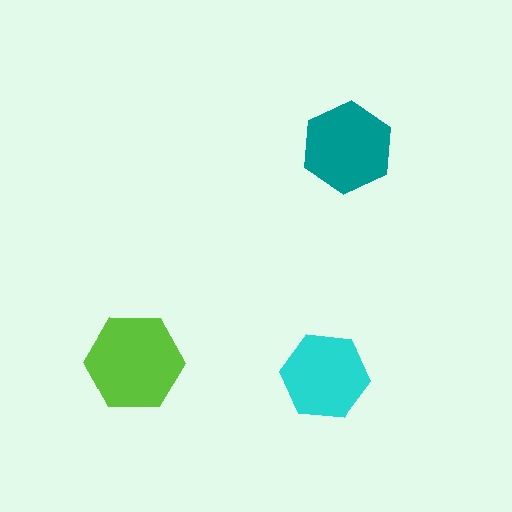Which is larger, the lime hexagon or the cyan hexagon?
The lime one.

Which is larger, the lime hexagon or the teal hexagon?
The lime one.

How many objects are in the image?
There are 3 objects in the image.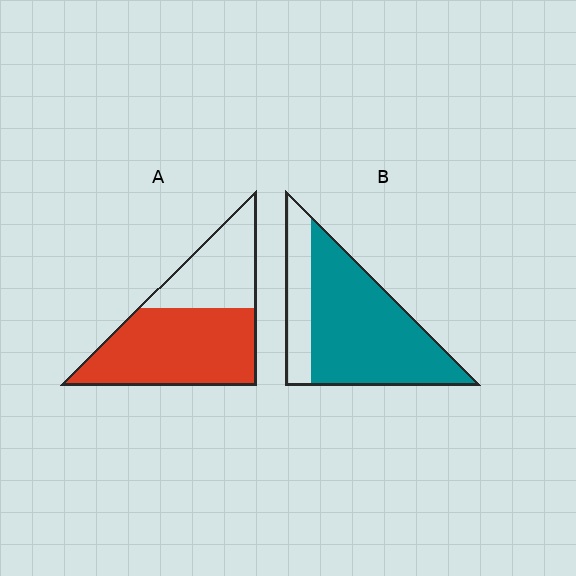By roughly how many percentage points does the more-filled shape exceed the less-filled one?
By roughly 10 percentage points (B over A).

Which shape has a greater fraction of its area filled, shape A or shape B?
Shape B.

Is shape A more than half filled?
Yes.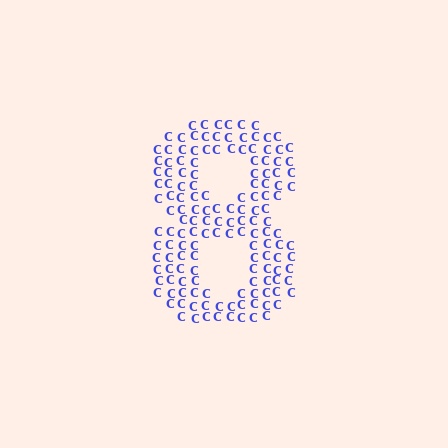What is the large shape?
The large shape is the digit 8.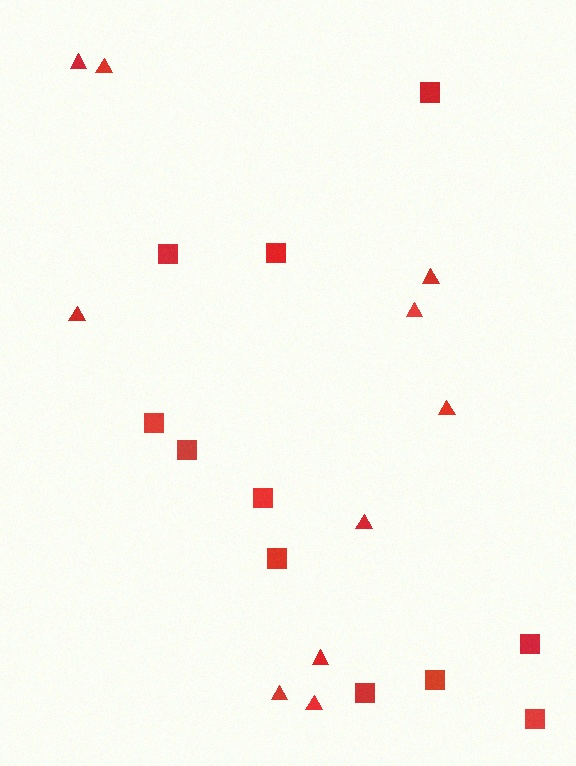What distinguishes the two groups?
There are 2 groups: one group of squares (11) and one group of triangles (10).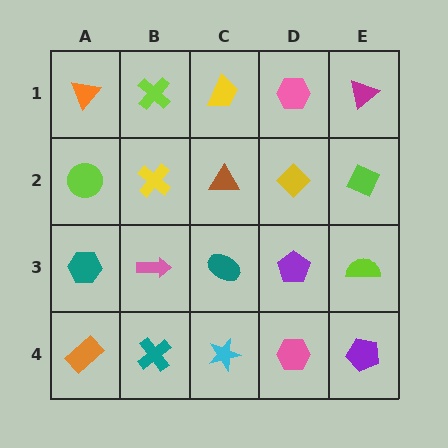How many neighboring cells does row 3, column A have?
3.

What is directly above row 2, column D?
A pink hexagon.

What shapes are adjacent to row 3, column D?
A yellow diamond (row 2, column D), a pink hexagon (row 4, column D), a teal ellipse (row 3, column C), a lime semicircle (row 3, column E).